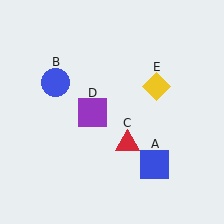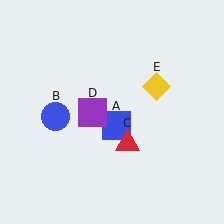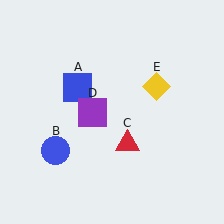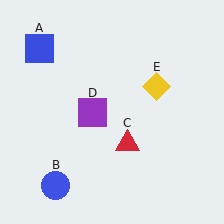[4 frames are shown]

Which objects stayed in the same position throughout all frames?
Red triangle (object C) and purple square (object D) and yellow diamond (object E) remained stationary.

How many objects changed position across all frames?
2 objects changed position: blue square (object A), blue circle (object B).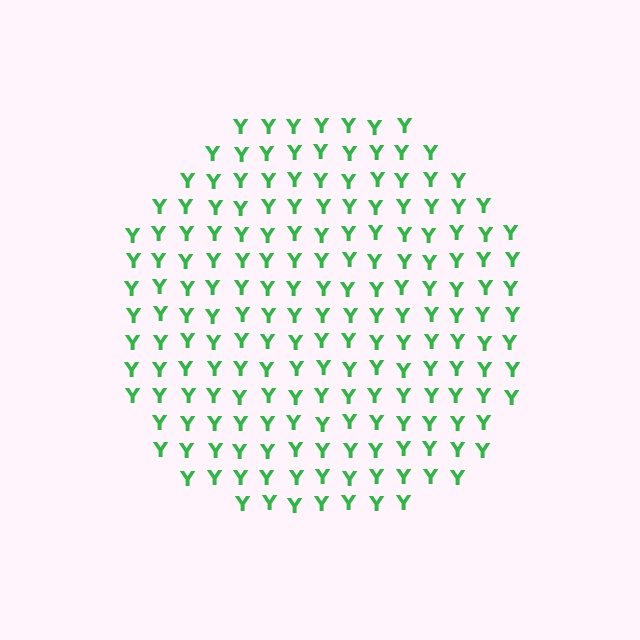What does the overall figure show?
The overall figure shows a circle.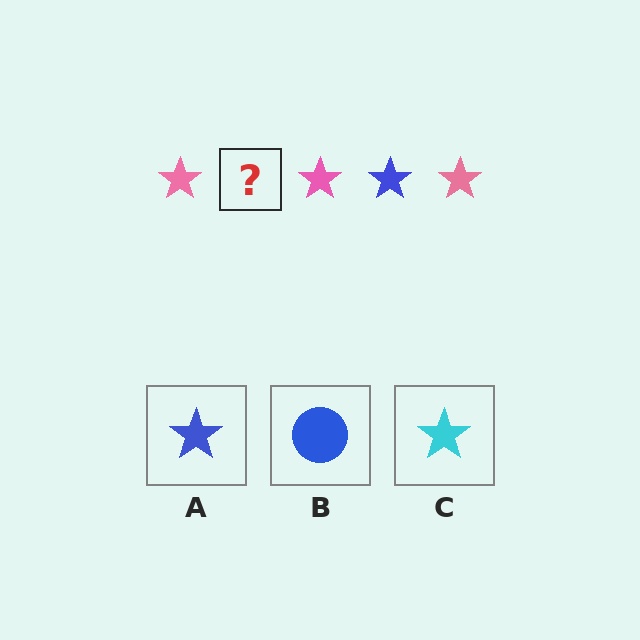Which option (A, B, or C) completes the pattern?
A.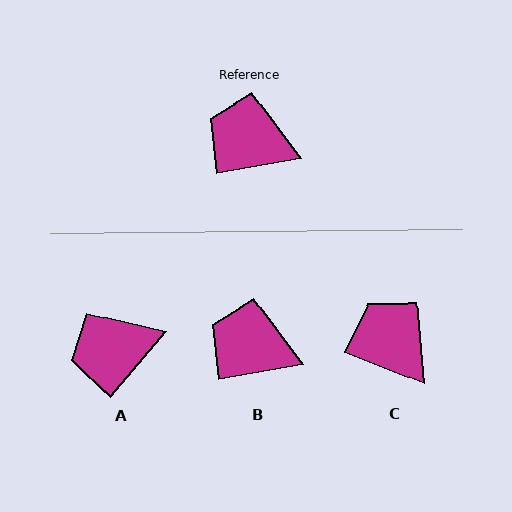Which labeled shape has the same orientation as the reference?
B.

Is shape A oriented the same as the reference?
No, it is off by about 40 degrees.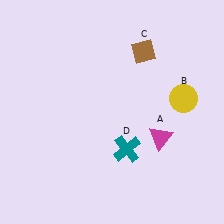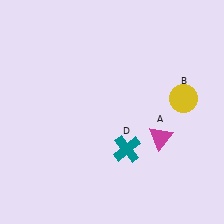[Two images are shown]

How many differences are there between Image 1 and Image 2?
There is 1 difference between the two images.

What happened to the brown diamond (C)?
The brown diamond (C) was removed in Image 2. It was in the top-right area of Image 1.